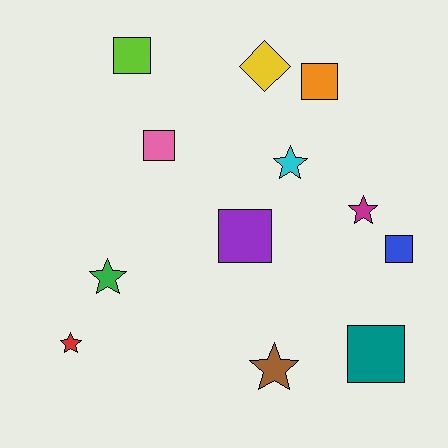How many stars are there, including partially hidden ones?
There are 5 stars.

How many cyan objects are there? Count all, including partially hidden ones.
There is 1 cyan object.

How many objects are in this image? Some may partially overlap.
There are 12 objects.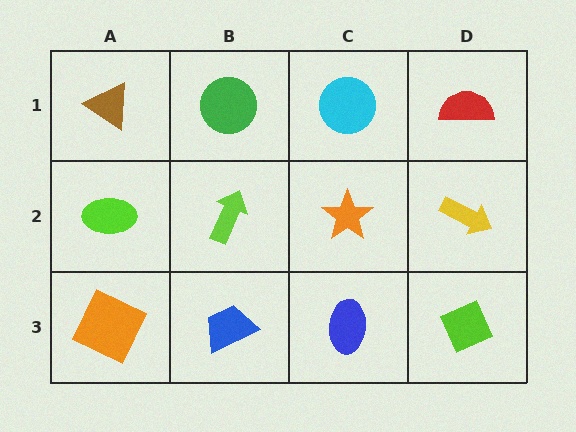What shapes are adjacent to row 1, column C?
An orange star (row 2, column C), a green circle (row 1, column B), a red semicircle (row 1, column D).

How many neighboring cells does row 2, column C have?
4.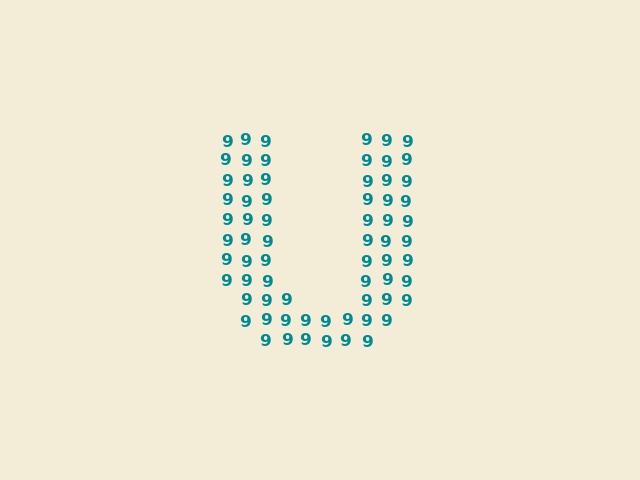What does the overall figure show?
The overall figure shows the letter U.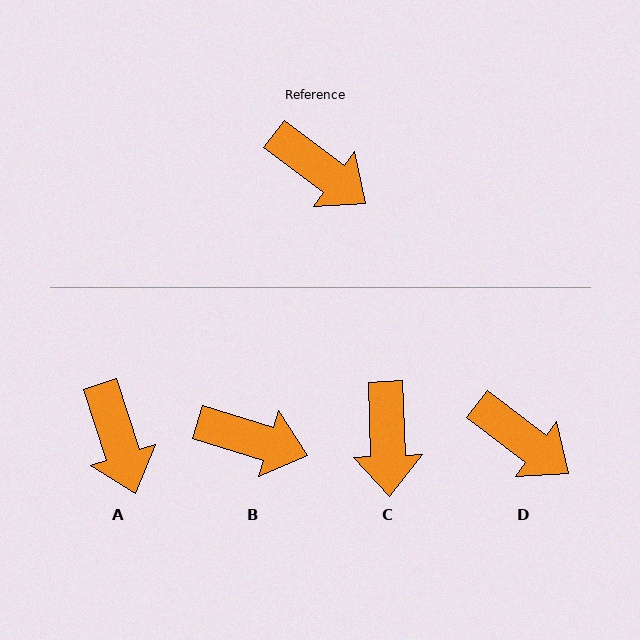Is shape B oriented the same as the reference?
No, it is off by about 20 degrees.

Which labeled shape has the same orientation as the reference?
D.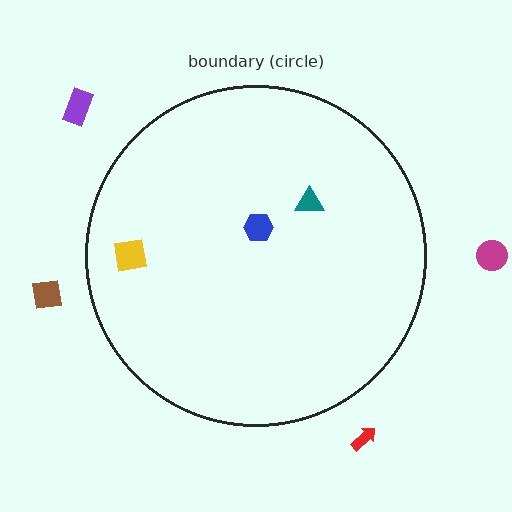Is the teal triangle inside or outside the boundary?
Inside.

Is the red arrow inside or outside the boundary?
Outside.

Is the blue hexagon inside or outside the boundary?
Inside.